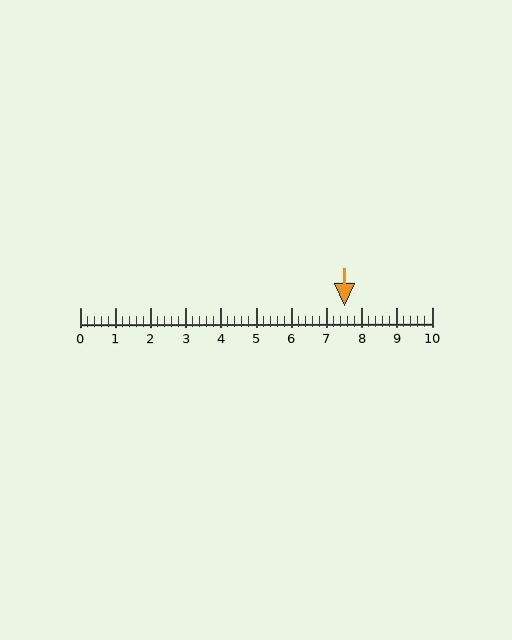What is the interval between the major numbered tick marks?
The major tick marks are spaced 1 units apart.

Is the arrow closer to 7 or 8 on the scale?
The arrow is closer to 8.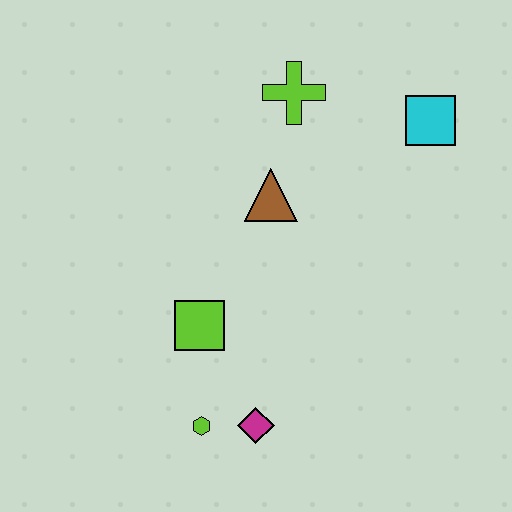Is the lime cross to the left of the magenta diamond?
No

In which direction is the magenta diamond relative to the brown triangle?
The magenta diamond is below the brown triangle.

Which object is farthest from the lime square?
The cyan square is farthest from the lime square.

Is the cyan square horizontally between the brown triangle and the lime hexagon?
No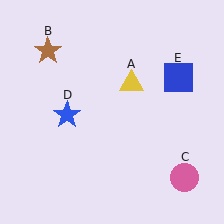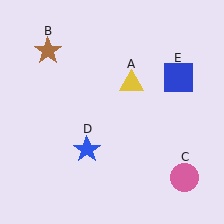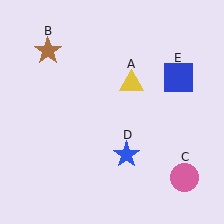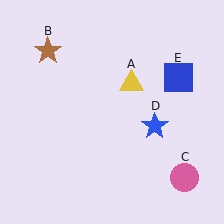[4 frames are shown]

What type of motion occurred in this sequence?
The blue star (object D) rotated counterclockwise around the center of the scene.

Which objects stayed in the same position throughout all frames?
Yellow triangle (object A) and brown star (object B) and pink circle (object C) and blue square (object E) remained stationary.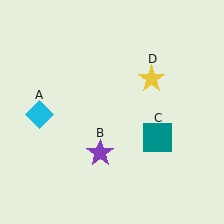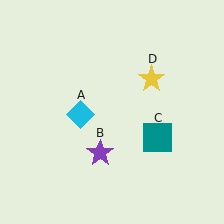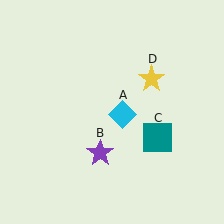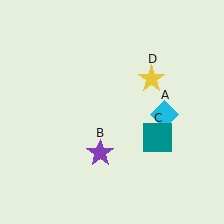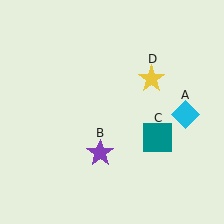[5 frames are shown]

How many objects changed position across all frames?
1 object changed position: cyan diamond (object A).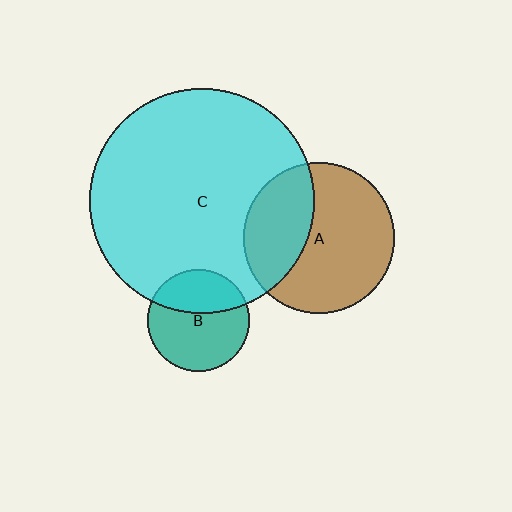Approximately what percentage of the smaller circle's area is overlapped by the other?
Approximately 35%.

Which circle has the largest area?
Circle C (cyan).